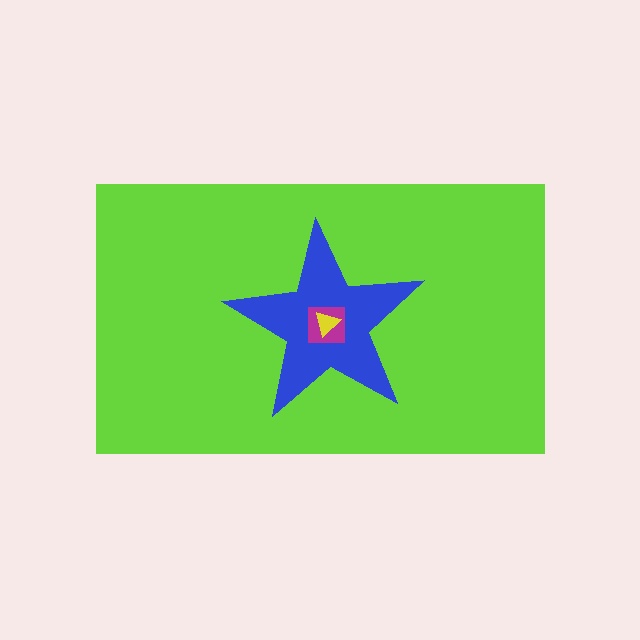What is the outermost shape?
The lime rectangle.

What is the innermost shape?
The yellow triangle.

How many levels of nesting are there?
4.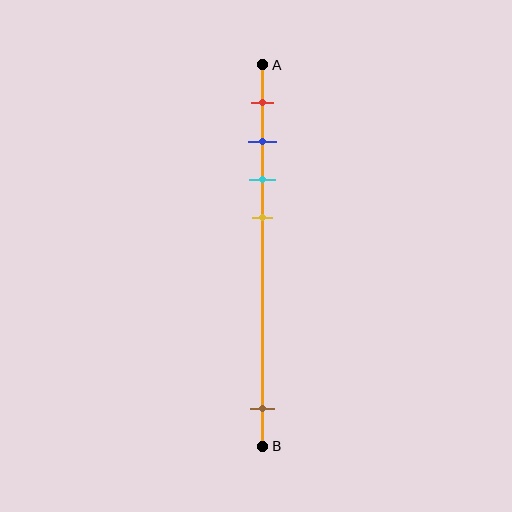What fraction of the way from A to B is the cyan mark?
The cyan mark is approximately 30% (0.3) of the way from A to B.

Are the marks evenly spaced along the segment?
No, the marks are not evenly spaced.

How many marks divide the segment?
There are 5 marks dividing the segment.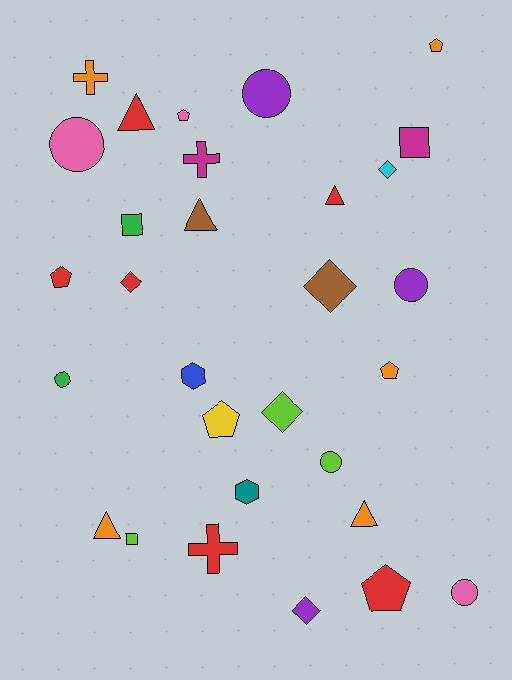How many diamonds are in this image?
There are 5 diamonds.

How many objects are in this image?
There are 30 objects.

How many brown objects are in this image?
There are 2 brown objects.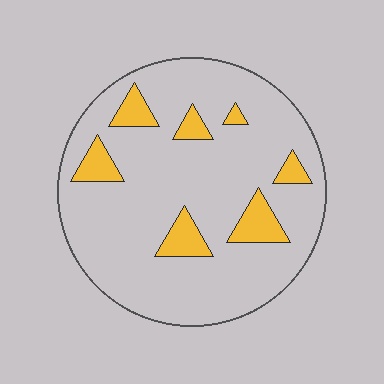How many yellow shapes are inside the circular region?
7.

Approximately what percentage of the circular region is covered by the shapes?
Approximately 15%.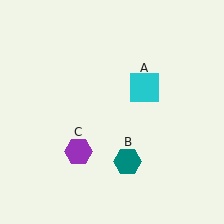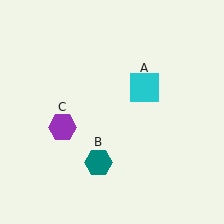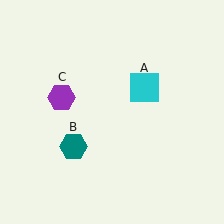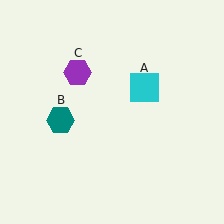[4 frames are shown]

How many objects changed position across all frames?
2 objects changed position: teal hexagon (object B), purple hexagon (object C).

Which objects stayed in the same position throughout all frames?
Cyan square (object A) remained stationary.